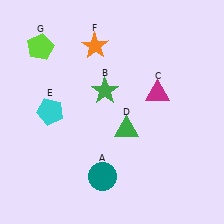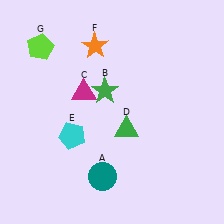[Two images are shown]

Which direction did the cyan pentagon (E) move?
The cyan pentagon (E) moved down.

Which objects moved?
The objects that moved are: the magenta triangle (C), the cyan pentagon (E).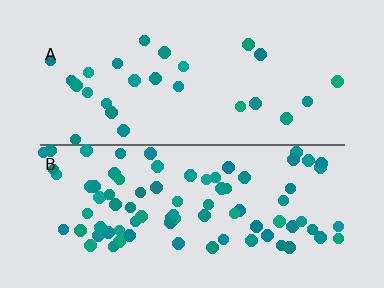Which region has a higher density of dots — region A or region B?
B (the bottom).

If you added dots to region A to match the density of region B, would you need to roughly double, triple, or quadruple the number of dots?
Approximately triple.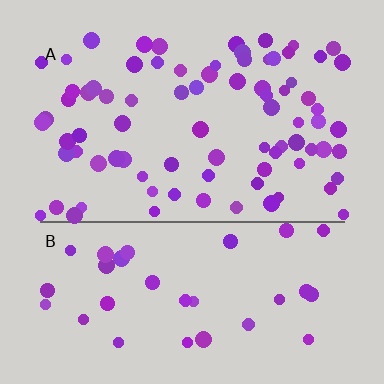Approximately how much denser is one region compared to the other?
Approximately 2.3× — region A over region B.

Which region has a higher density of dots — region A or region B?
A (the top).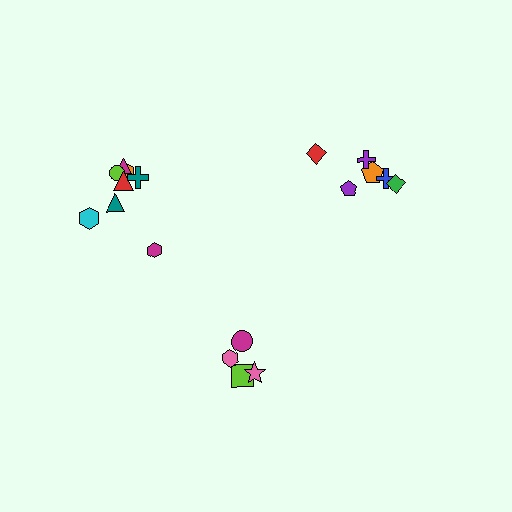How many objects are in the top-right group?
There are 6 objects.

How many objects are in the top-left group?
There are 8 objects.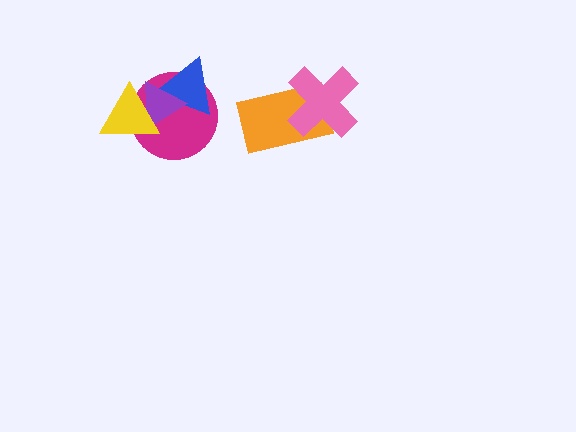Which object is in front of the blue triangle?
The purple triangle is in front of the blue triangle.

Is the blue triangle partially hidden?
Yes, it is partially covered by another shape.